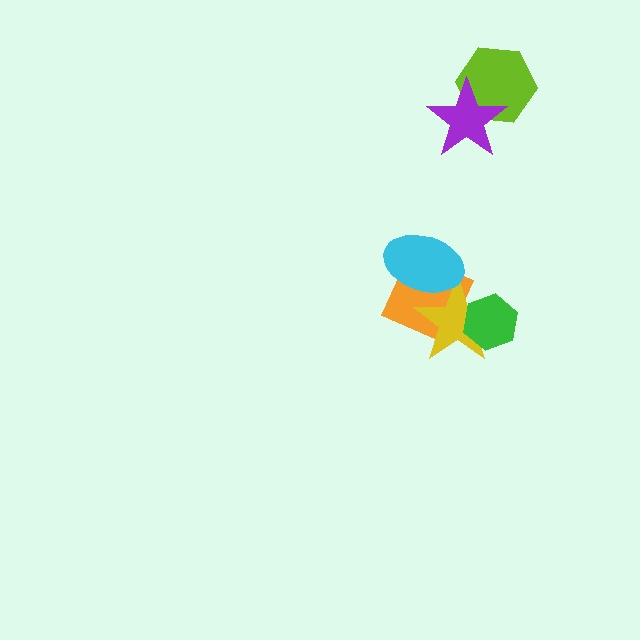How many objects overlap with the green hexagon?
2 objects overlap with the green hexagon.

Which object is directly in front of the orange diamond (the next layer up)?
The yellow star is directly in front of the orange diamond.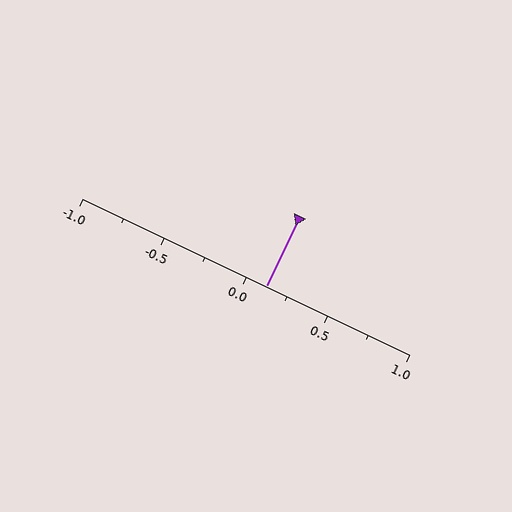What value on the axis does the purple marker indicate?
The marker indicates approximately 0.12.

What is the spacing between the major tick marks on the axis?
The major ticks are spaced 0.5 apart.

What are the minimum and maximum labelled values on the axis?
The axis runs from -1.0 to 1.0.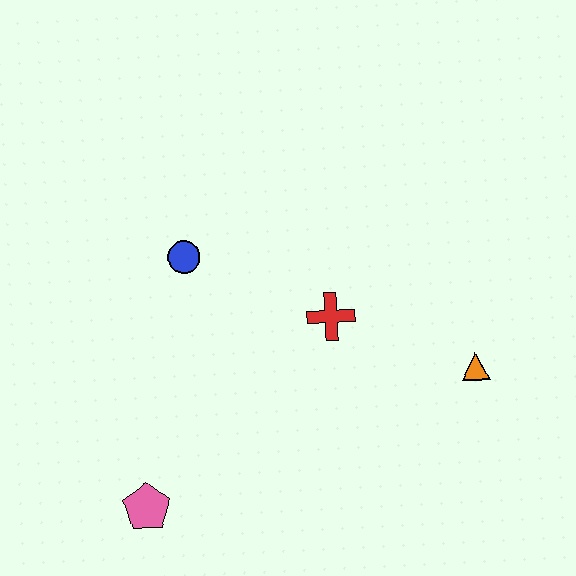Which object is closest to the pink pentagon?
The blue circle is closest to the pink pentagon.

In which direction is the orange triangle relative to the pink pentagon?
The orange triangle is to the right of the pink pentagon.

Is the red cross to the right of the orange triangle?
No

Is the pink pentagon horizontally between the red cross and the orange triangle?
No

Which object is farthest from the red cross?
The pink pentagon is farthest from the red cross.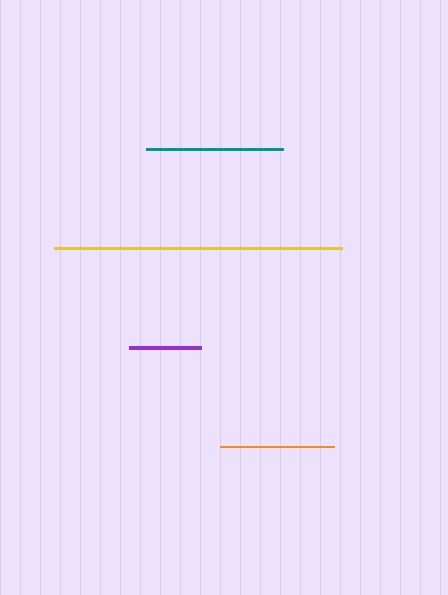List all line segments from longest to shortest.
From longest to shortest: yellow, teal, orange, purple.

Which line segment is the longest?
The yellow line is the longest at approximately 288 pixels.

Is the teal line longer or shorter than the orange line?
The teal line is longer than the orange line.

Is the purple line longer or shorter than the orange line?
The orange line is longer than the purple line.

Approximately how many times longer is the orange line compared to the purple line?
The orange line is approximately 1.6 times the length of the purple line.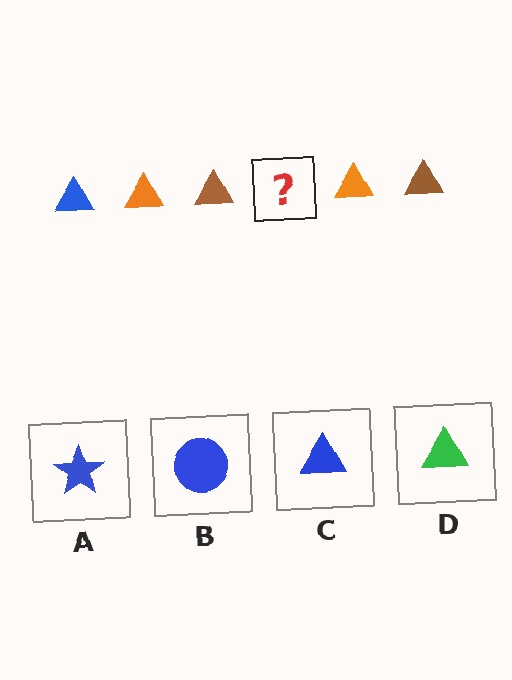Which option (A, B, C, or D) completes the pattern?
C.